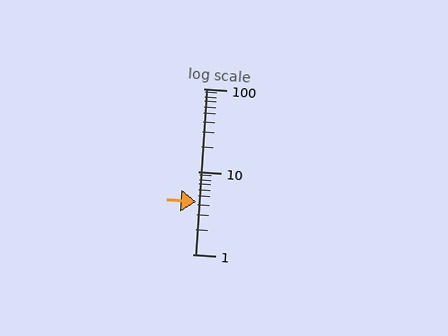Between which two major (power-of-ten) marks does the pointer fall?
The pointer is between 1 and 10.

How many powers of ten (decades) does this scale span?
The scale spans 2 decades, from 1 to 100.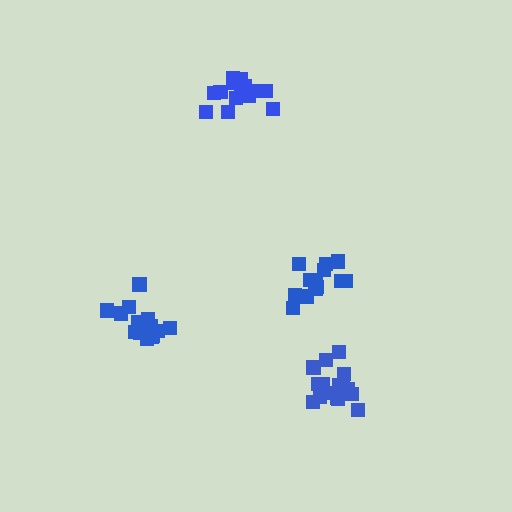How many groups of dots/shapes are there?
There are 4 groups.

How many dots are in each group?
Group 1: 15 dots, Group 2: 14 dots, Group 3: 17 dots, Group 4: 14 dots (60 total).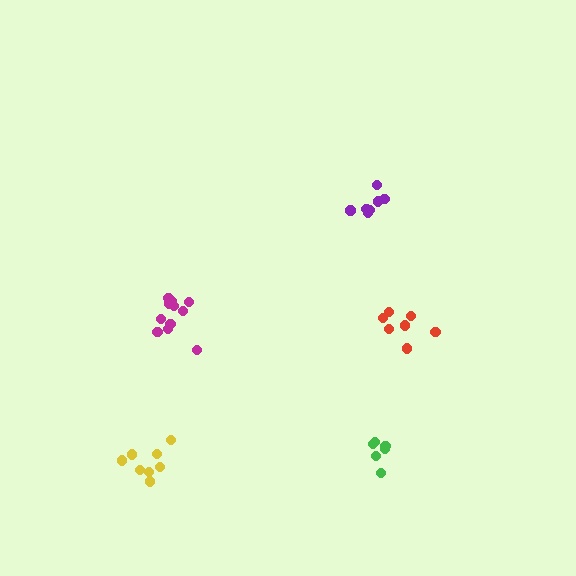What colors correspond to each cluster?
The clusters are colored: red, magenta, green, yellow, purple.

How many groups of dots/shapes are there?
There are 5 groups.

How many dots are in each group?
Group 1: 7 dots, Group 2: 11 dots, Group 3: 6 dots, Group 4: 8 dots, Group 5: 7 dots (39 total).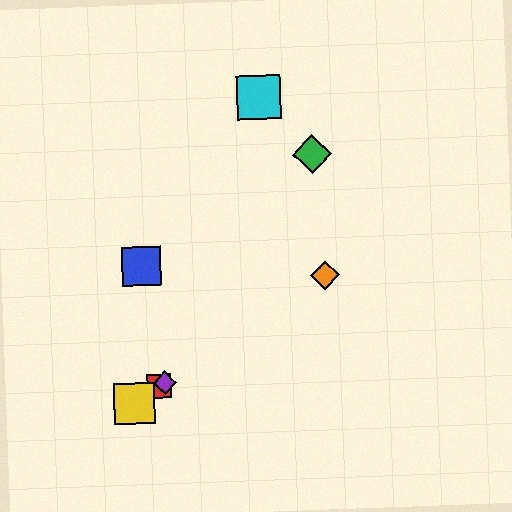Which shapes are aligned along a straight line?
The red square, the yellow square, the purple diamond, the orange diamond are aligned along a straight line.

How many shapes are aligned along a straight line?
4 shapes (the red square, the yellow square, the purple diamond, the orange diamond) are aligned along a straight line.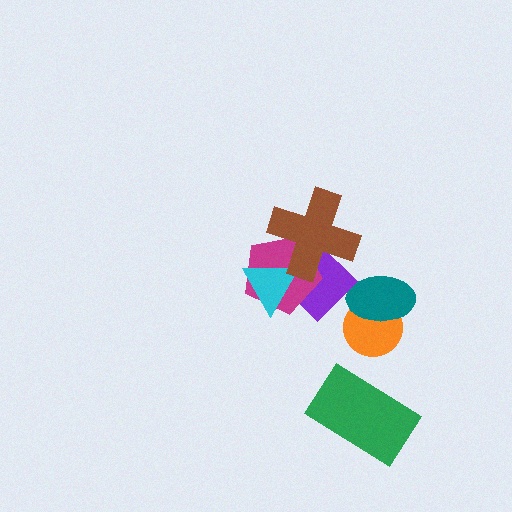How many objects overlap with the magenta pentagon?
3 objects overlap with the magenta pentagon.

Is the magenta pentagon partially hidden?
Yes, it is partially covered by another shape.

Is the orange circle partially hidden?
Yes, it is partially covered by another shape.